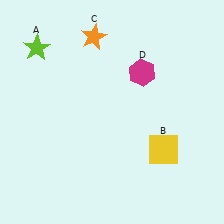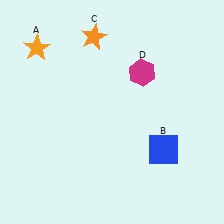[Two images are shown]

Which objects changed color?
A changed from lime to orange. B changed from yellow to blue.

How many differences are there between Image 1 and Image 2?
There are 2 differences between the two images.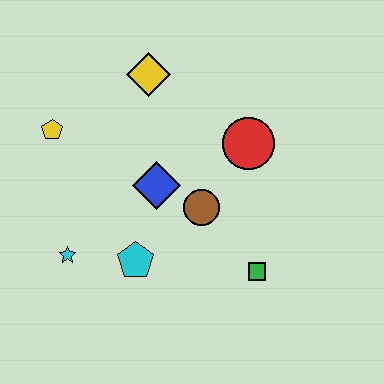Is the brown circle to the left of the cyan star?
No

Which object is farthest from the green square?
The yellow pentagon is farthest from the green square.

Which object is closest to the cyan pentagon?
The cyan star is closest to the cyan pentagon.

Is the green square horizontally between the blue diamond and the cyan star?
No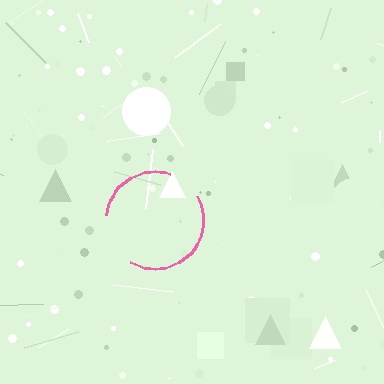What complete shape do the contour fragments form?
The contour fragments form a circle.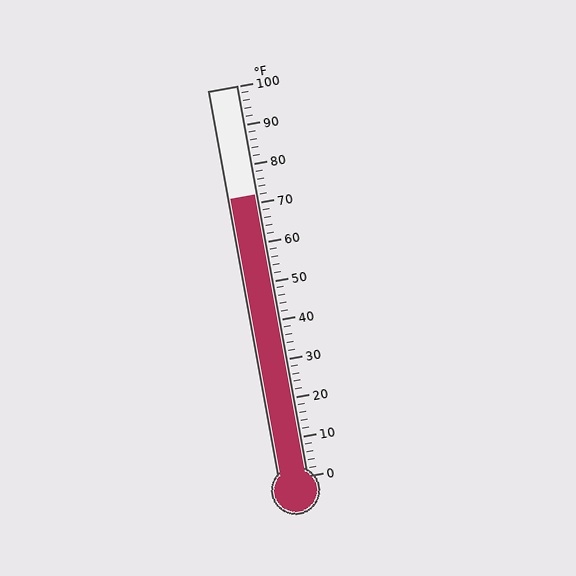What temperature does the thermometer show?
The thermometer shows approximately 72°F.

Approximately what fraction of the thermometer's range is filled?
The thermometer is filled to approximately 70% of its range.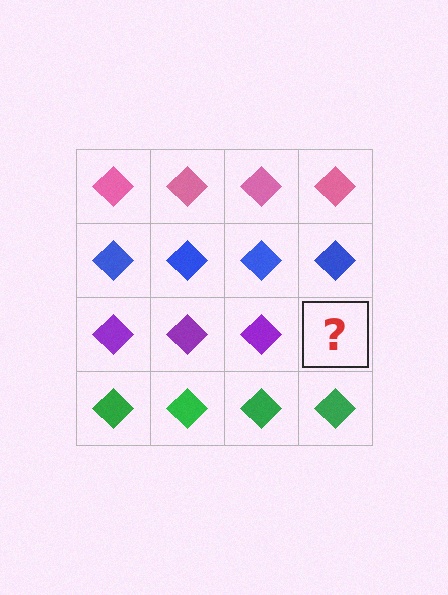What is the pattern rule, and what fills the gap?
The rule is that each row has a consistent color. The gap should be filled with a purple diamond.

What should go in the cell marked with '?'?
The missing cell should contain a purple diamond.